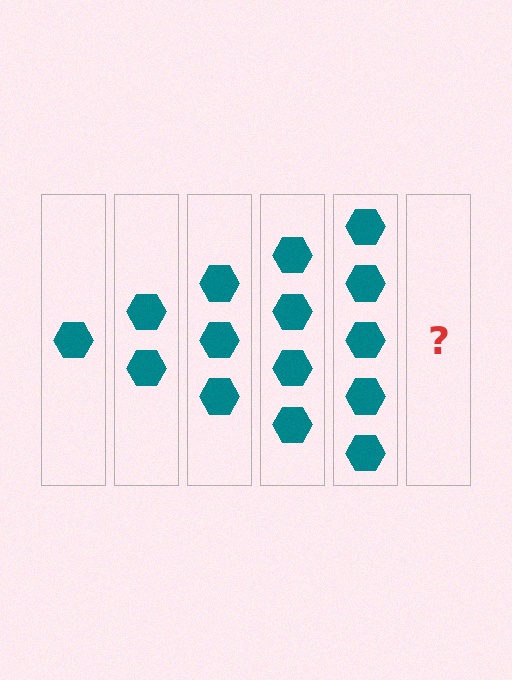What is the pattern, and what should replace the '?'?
The pattern is that each step adds one more hexagon. The '?' should be 6 hexagons.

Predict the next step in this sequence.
The next step is 6 hexagons.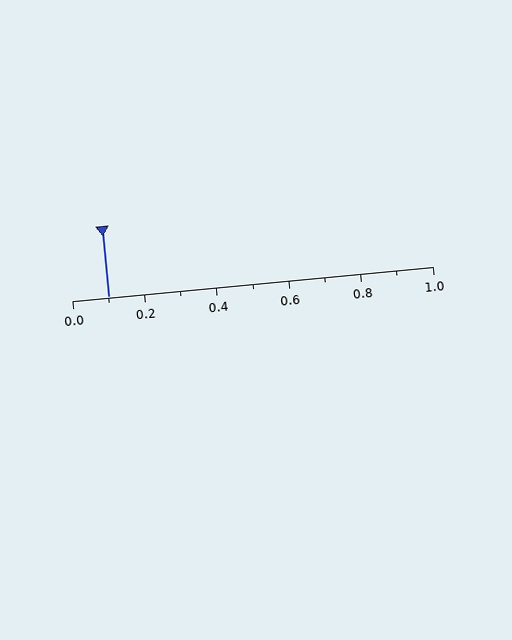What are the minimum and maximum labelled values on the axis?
The axis runs from 0.0 to 1.0.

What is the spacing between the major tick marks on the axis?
The major ticks are spaced 0.2 apart.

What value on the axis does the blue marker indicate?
The marker indicates approximately 0.1.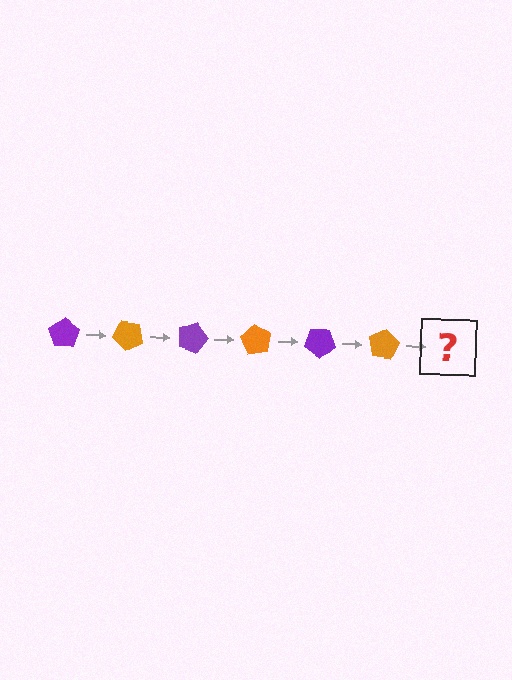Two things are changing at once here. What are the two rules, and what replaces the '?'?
The two rules are that it rotates 45 degrees each step and the color cycles through purple and orange. The '?' should be a purple pentagon, rotated 270 degrees from the start.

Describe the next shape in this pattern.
It should be a purple pentagon, rotated 270 degrees from the start.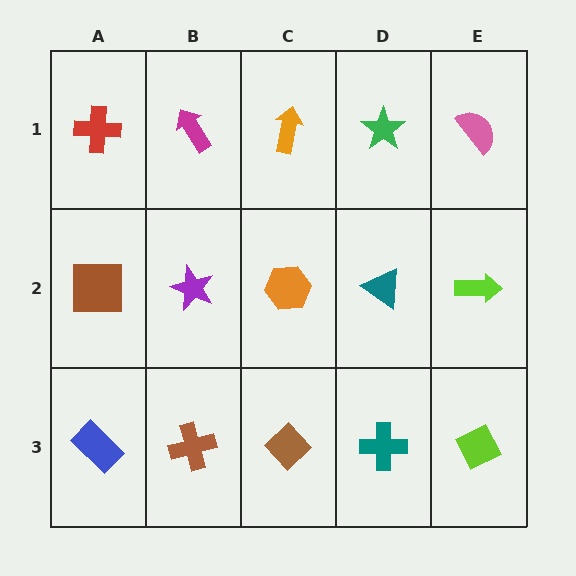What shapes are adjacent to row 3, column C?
An orange hexagon (row 2, column C), a brown cross (row 3, column B), a teal cross (row 3, column D).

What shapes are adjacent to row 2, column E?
A pink semicircle (row 1, column E), a lime diamond (row 3, column E), a teal triangle (row 2, column D).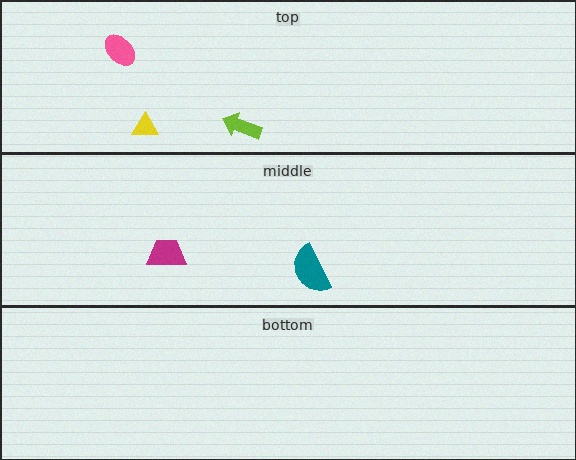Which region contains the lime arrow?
The top region.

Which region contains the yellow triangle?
The top region.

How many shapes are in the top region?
3.